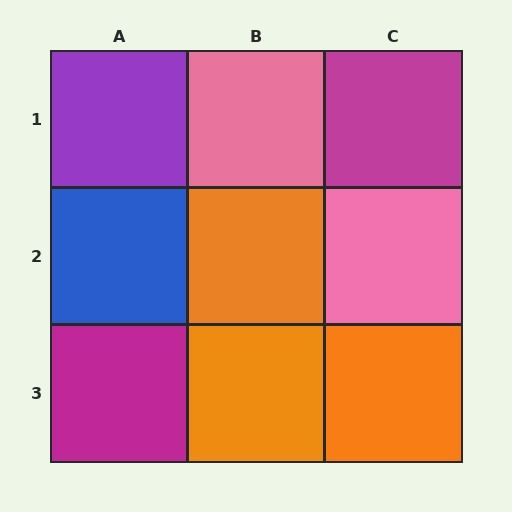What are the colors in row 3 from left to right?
Magenta, orange, orange.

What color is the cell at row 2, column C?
Pink.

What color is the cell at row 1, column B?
Pink.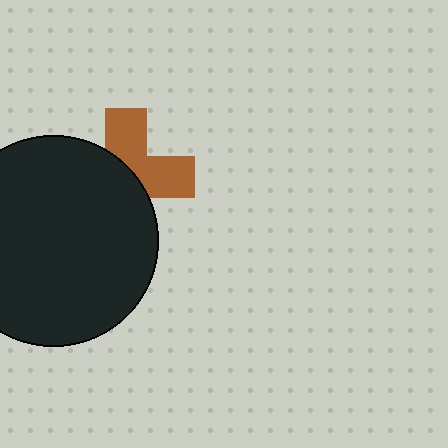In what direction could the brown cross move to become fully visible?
The brown cross could move toward the upper-right. That would shift it out from behind the black circle entirely.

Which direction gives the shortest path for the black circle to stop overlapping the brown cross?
Moving toward the lower-left gives the shortest separation.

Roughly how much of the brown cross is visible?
About half of it is visible (roughly 46%).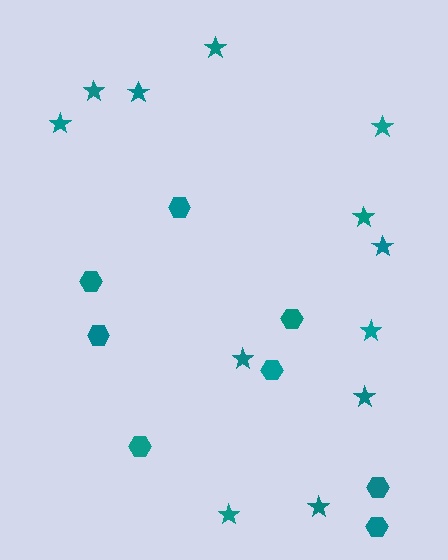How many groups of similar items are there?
There are 2 groups: one group of hexagons (8) and one group of stars (12).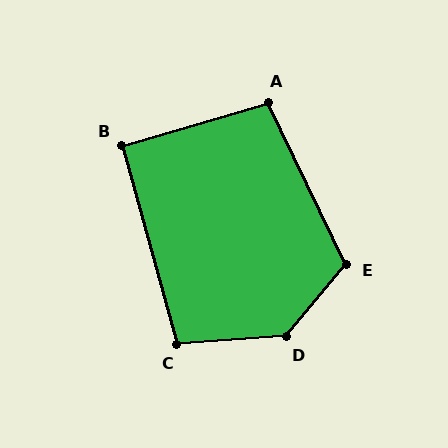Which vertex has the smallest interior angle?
B, at approximately 91 degrees.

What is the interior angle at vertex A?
Approximately 100 degrees (obtuse).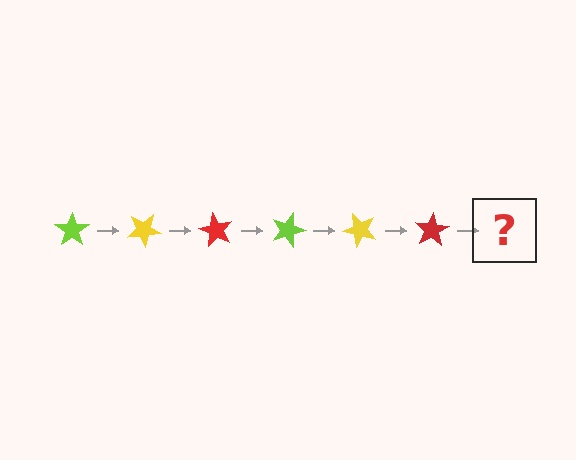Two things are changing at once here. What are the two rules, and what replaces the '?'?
The two rules are that it rotates 30 degrees each step and the color cycles through lime, yellow, and red. The '?' should be a lime star, rotated 180 degrees from the start.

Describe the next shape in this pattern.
It should be a lime star, rotated 180 degrees from the start.